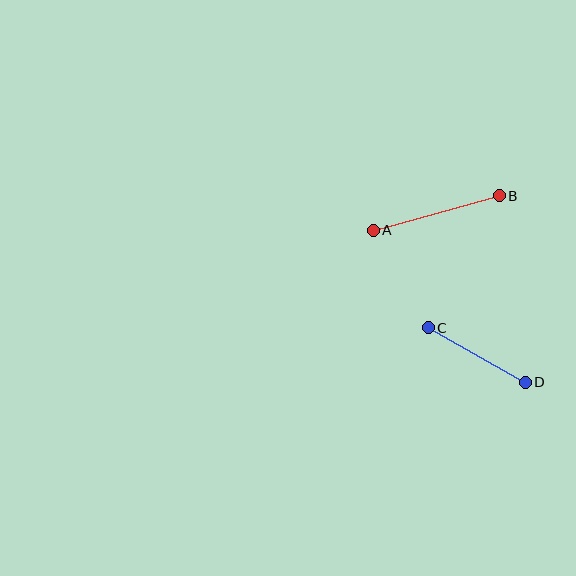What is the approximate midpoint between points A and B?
The midpoint is at approximately (436, 213) pixels.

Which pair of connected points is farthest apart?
Points A and B are farthest apart.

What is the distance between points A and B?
The distance is approximately 130 pixels.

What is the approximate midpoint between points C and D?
The midpoint is at approximately (477, 355) pixels.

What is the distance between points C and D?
The distance is approximately 111 pixels.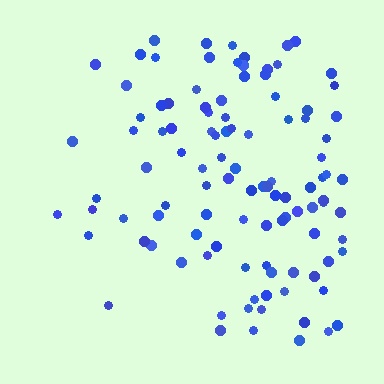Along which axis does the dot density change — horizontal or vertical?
Horizontal.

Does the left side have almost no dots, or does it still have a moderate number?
Still a moderate number, just noticeably fewer than the right.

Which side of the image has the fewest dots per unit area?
The left.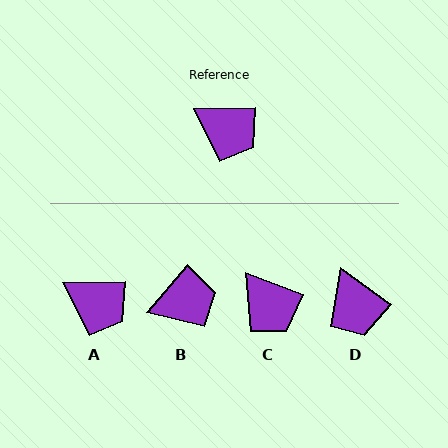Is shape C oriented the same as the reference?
No, it is off by about 21 degrees.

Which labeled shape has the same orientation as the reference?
A.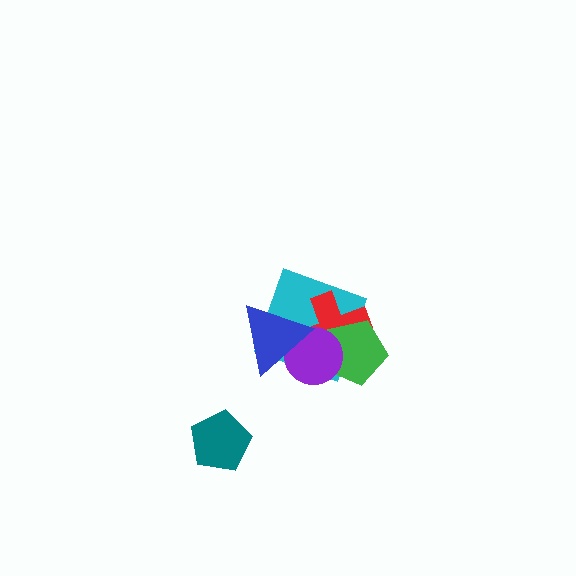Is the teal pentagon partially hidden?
No, no other shape covers it.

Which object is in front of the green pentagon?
The purple circle is in front of the green pentagon.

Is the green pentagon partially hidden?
Yes, it is partially covered by another shape.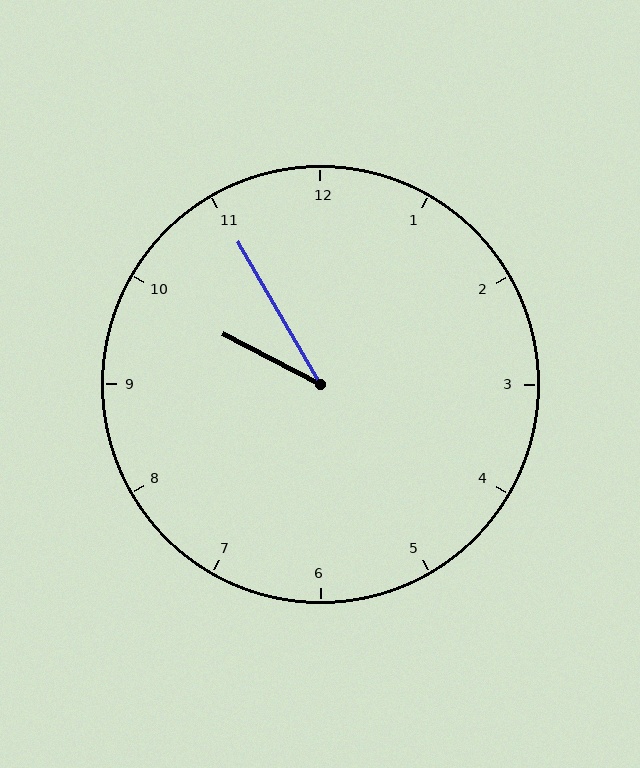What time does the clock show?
9:55.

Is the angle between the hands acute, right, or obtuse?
It is acute.